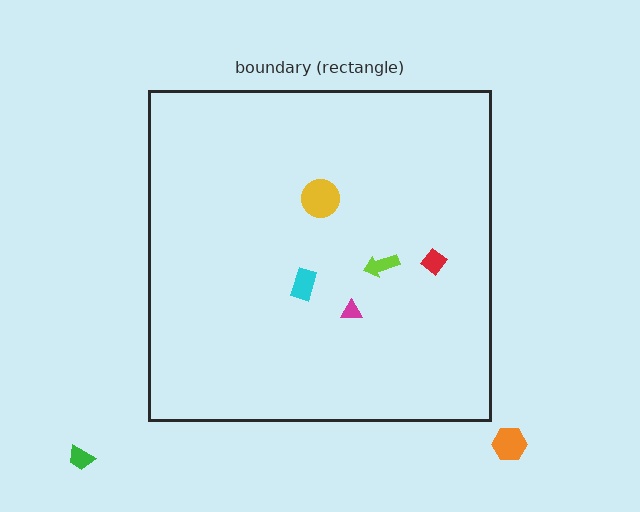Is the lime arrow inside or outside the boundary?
Inside.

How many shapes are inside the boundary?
5 inside, 2 outside.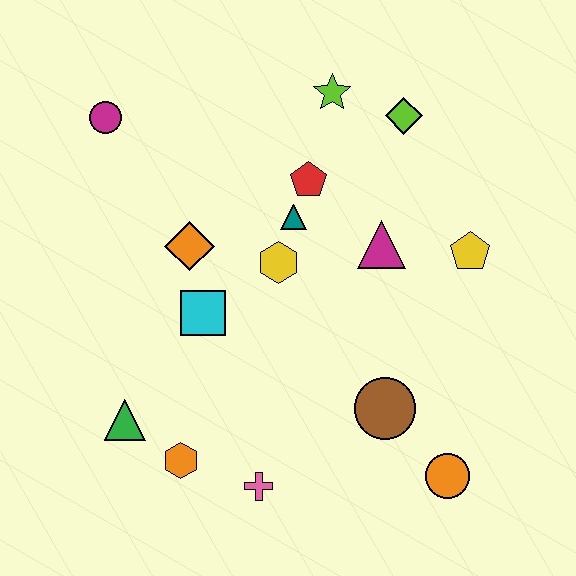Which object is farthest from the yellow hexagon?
The orange circle is farthest from the yellow hexagon.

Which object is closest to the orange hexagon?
The green triangle is closest to the orange hexagon.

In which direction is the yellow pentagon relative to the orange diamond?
The yellow pentagon is to the right of the orange diamond.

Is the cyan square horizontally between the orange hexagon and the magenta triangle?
Yes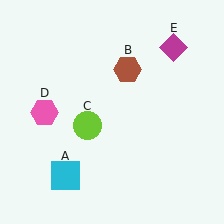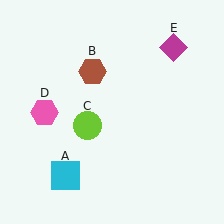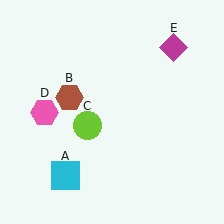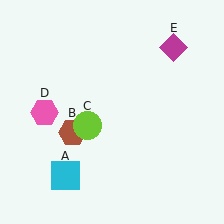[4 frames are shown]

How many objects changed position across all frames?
1 object changed position: brown hexagon (object B).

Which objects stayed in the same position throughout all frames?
Cyan square (object A) and lime circle (object C) and pink hexagon (object D) and magenta diamond (object E) remained stationary.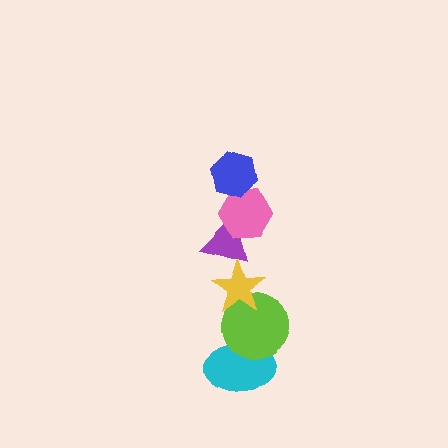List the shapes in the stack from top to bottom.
From top to bottom: the blue hexagon, the pink hexagon, the purple triangle, the yellow star, the lime circle, the cyan ellipse.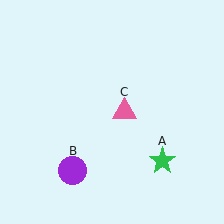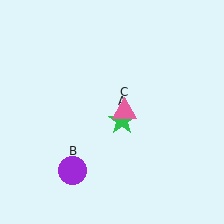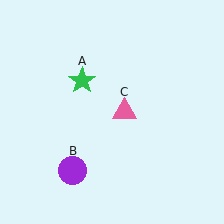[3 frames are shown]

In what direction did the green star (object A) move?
The green star (object A) moved up and to the left.